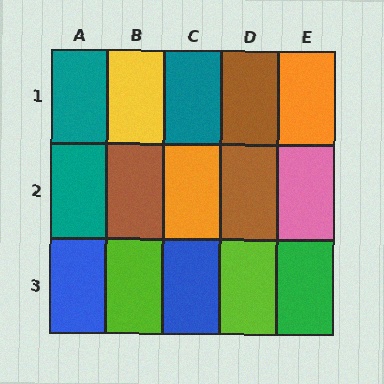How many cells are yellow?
1 cell is yellow.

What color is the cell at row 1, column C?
Teal.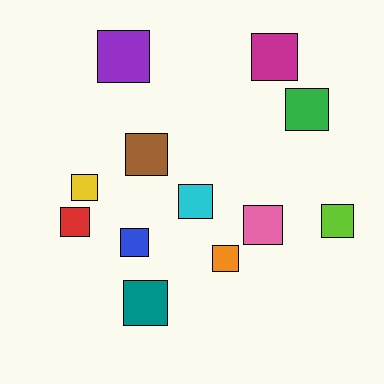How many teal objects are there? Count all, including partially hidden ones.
There is 1 teal object.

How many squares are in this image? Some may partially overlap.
There are 12 squares.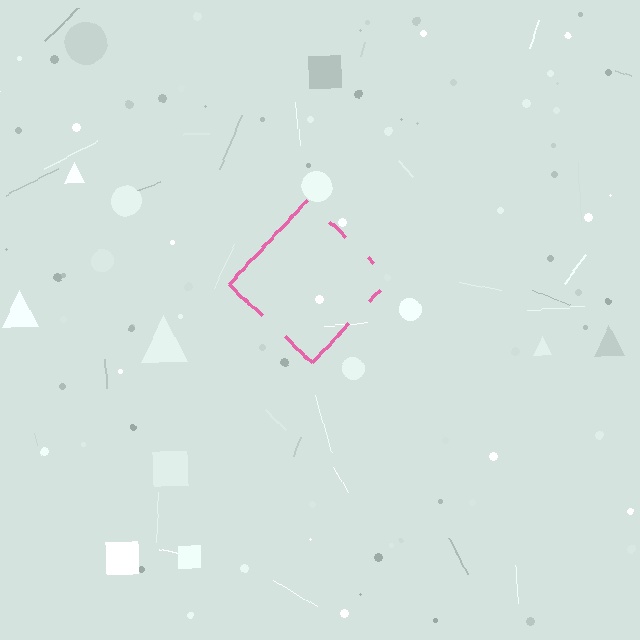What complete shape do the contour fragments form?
The contour fragments form a diamond.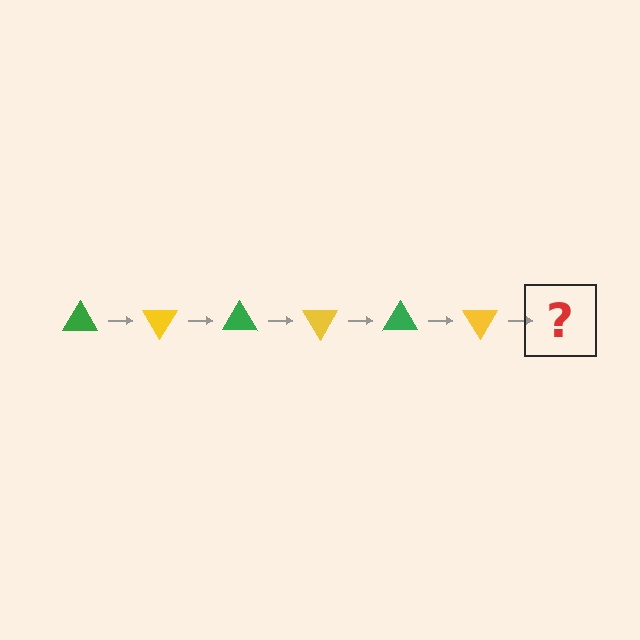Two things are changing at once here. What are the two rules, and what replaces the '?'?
The two rules are that it rotates 60 degrees each step and the color cycles through green and yellow. The '?' should be a green triangle, rotated 360 degrees from the start.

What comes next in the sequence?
The next element should be a green triangle, rotated 360 degrees from the start.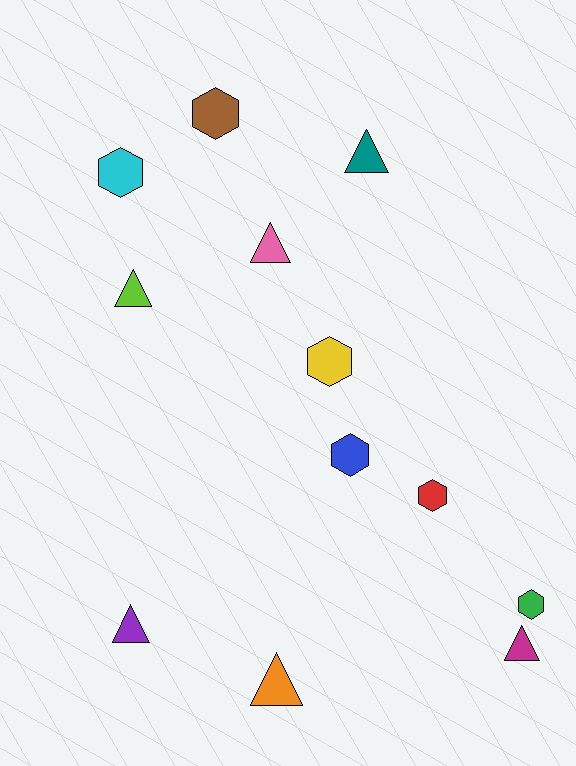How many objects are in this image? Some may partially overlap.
There are 12 objects.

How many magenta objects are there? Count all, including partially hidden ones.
There is 1 magenta object.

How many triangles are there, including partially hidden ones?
There are 6 triangles.